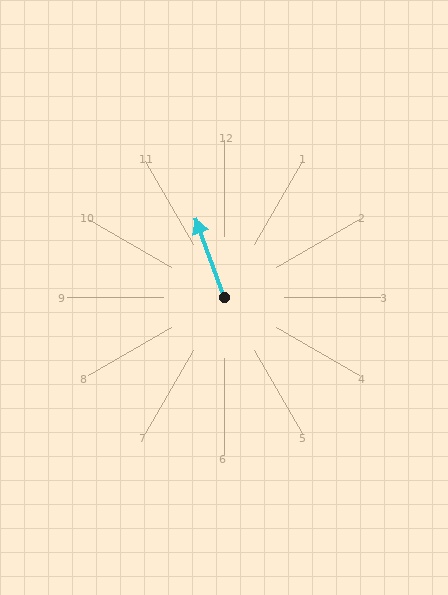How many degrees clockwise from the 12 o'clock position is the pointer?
Approximately 340 degrees.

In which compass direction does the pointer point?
North.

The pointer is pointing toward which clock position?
Roughly 11 o'clock.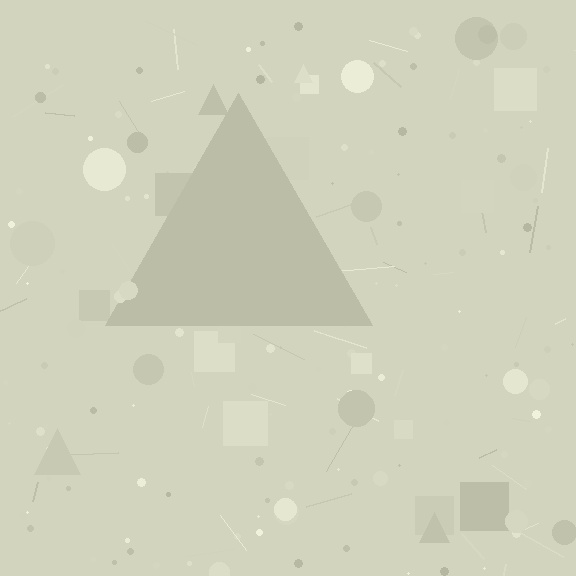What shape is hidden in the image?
A triangle is hidden in the image.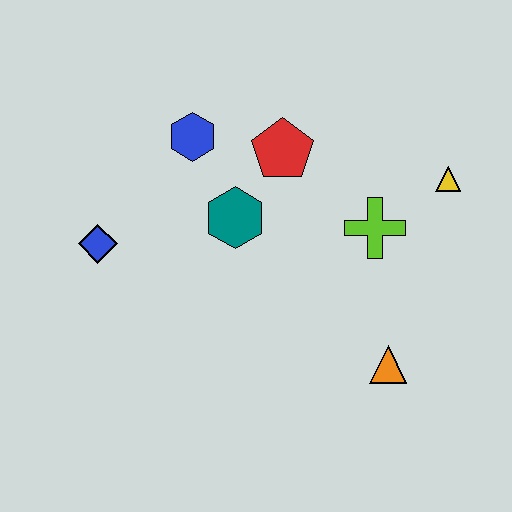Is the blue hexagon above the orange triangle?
Yes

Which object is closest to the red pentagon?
The teal hexagon is closest to the red pentagon.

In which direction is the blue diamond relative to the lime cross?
The blue diamond is to the left of the lime cross.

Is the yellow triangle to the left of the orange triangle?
No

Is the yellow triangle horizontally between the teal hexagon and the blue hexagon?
No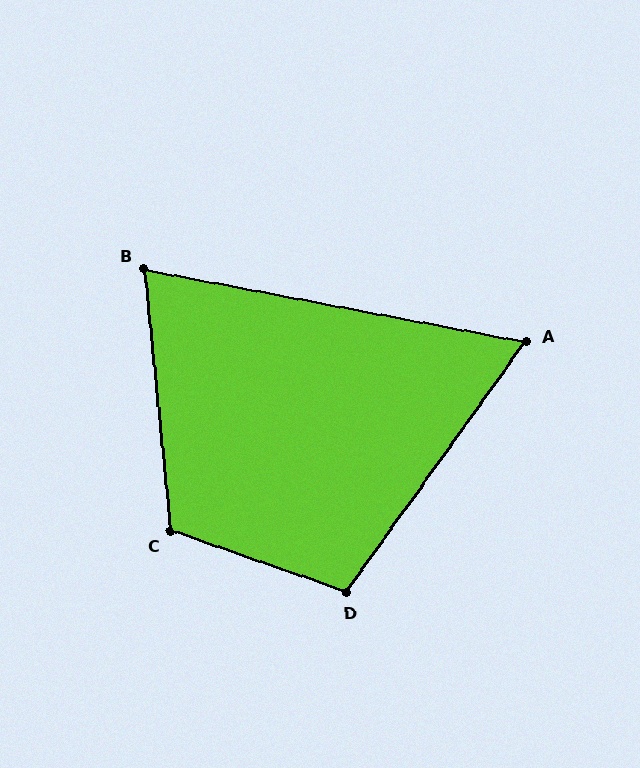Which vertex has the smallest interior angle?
A, at approximately 65 degrees.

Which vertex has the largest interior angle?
C, at approximately 115 degrees.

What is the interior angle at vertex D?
Approximately 106 degrees (obtuse).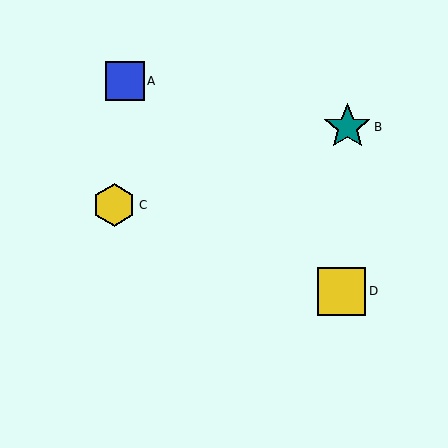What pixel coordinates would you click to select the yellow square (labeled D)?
Click at (342, 291) to select the yellow square D.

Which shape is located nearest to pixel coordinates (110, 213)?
The yellow hexagon (labeled C) at (114, 205) is nearest to that location.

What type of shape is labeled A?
Shape A is a blue square.